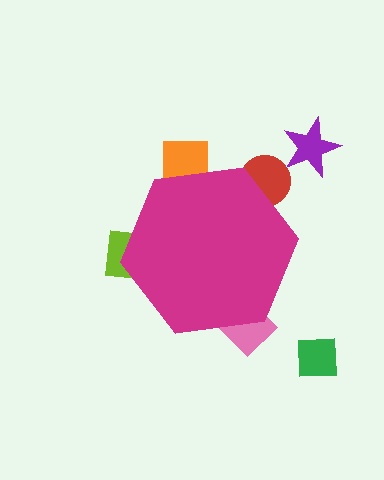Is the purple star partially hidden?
No, the purple star is fully visible.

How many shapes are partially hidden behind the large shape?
4 shapes are partially hidden.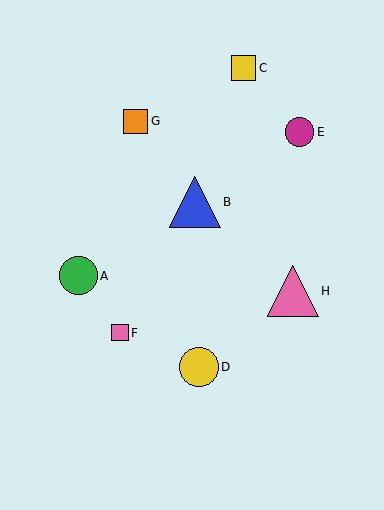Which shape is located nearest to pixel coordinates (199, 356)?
The yellow circle (labeled D) at (199, 367) is nearest to that location.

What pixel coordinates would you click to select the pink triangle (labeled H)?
Click at (293, 291) to select the pink triangle H.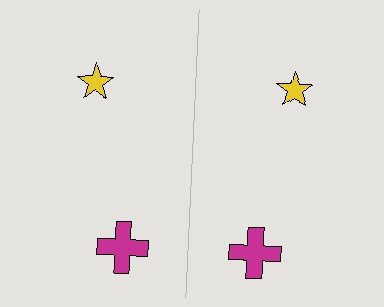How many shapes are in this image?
There are 4 shapes in this image.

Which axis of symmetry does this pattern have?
The pattern has a vertical axis of symmetry running through the center of the image.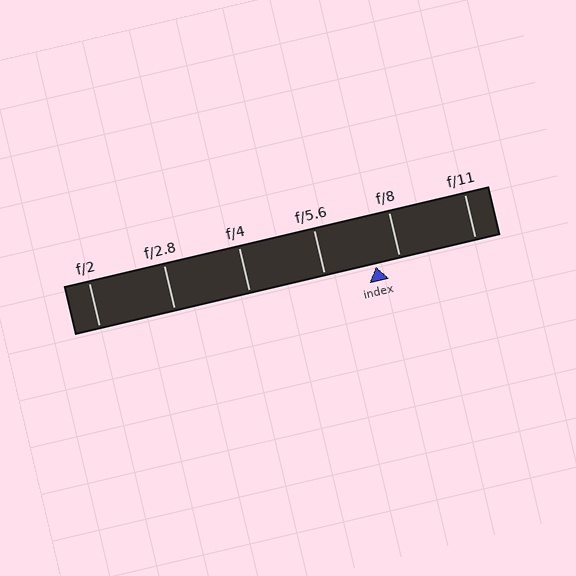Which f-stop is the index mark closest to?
The index mark is closest to f/8.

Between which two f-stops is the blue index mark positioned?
The index mark is between f/5.6 and f/8.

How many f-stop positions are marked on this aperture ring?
There are 6 f-stop positions marked.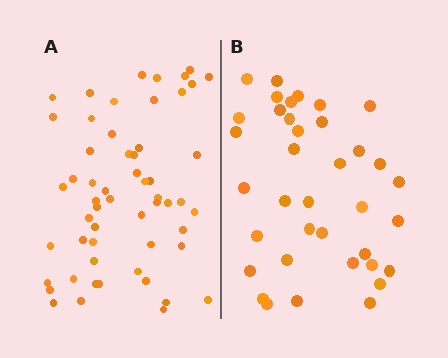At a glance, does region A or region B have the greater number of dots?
Region A (the left region) has more dots.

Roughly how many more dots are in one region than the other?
Region A has approximately 20 more dots than region B.